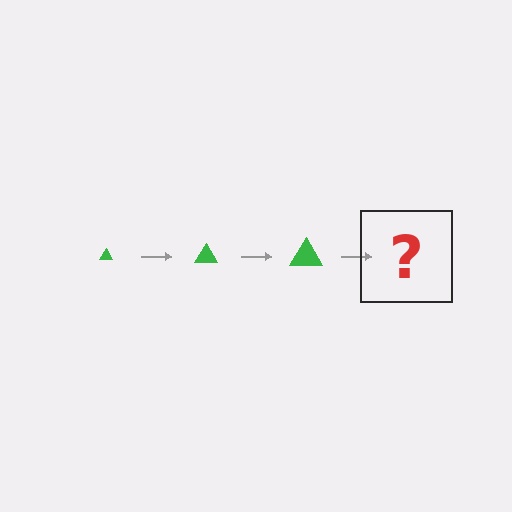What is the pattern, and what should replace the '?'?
The pattern is that the triangle gets progressively larger each step. The '?' should be a green triangle, larger than the previous one.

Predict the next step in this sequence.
The next step is a green triangle, larger than the previous one.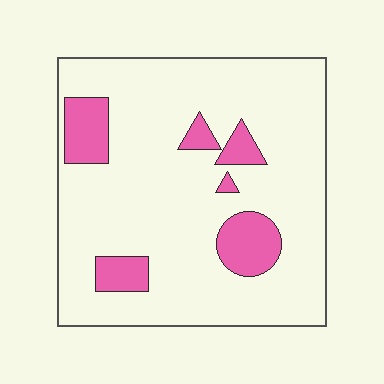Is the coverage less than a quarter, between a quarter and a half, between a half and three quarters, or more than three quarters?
Less than a quarter.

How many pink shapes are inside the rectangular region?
6.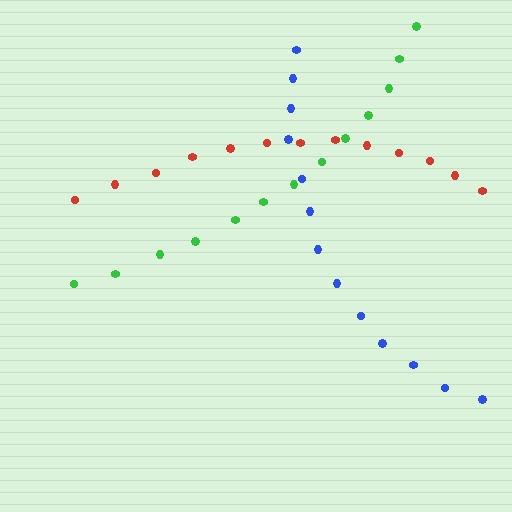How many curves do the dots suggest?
There are 3 distinct paths.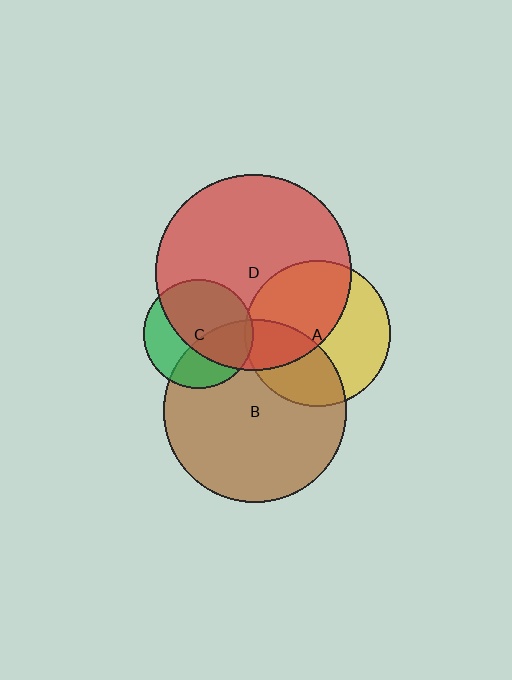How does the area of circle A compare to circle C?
Approximately 1.8 times.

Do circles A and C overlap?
Yes.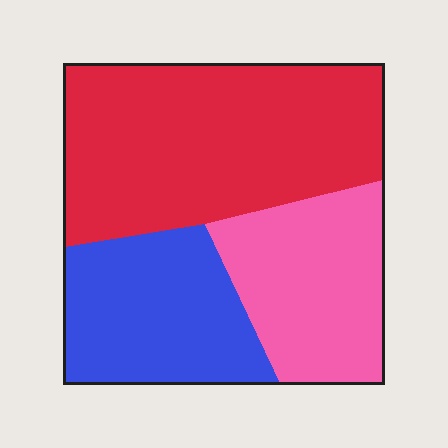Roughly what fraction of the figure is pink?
Pink covers around 25% of the figure.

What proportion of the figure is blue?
Blue takes up about one quarter (1/4) of the figure.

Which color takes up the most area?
Red, at roughly 50%.